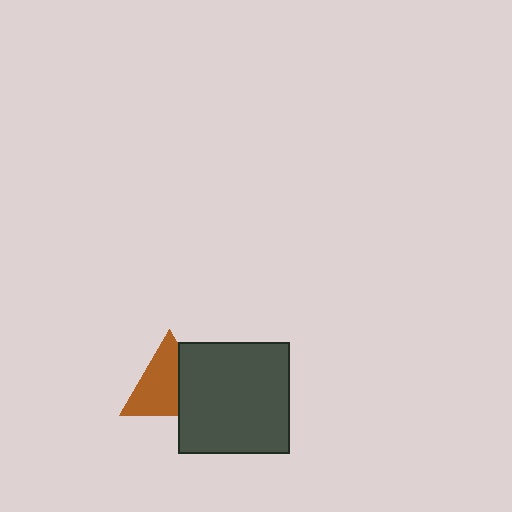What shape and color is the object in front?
The object in front is a dark gray square.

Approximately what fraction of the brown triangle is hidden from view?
Roughly 35% of the brown triangle is hidden behind the dark gray square.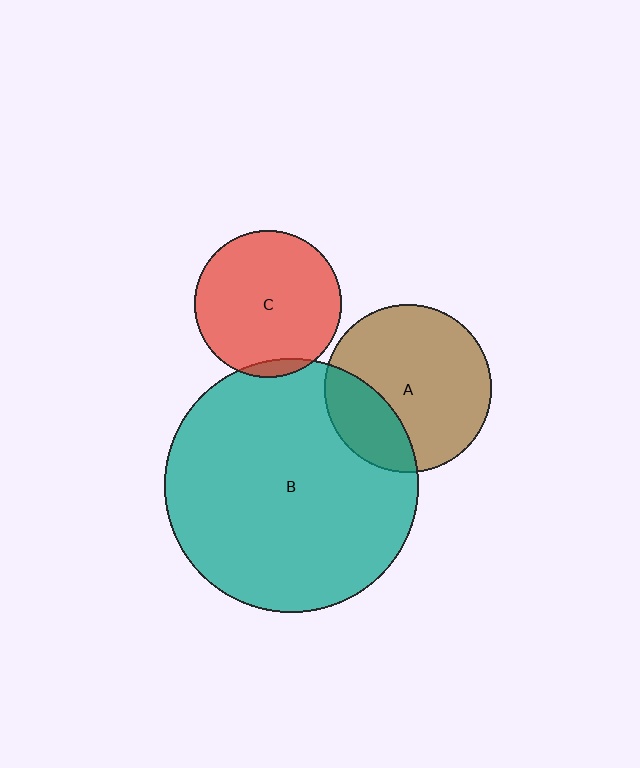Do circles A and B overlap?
Yes.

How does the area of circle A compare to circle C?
Approximately 1.3 times.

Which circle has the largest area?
Circle B (teal).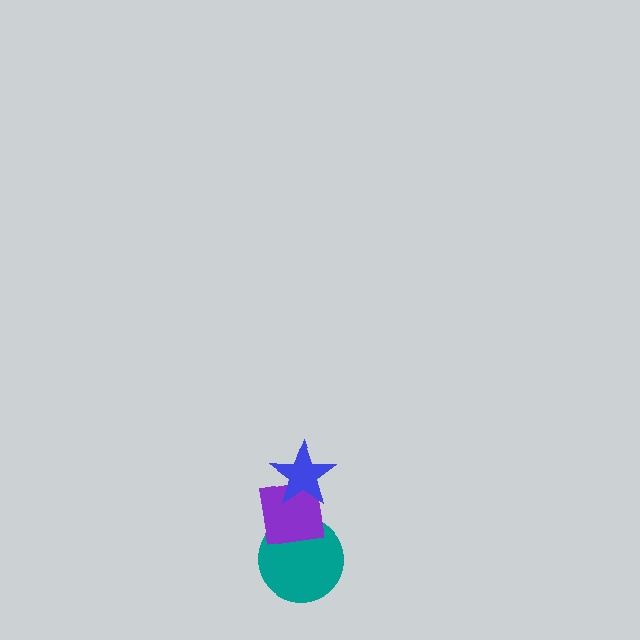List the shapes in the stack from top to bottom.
From top to bottom: the blue star, the purple square, the teal circle.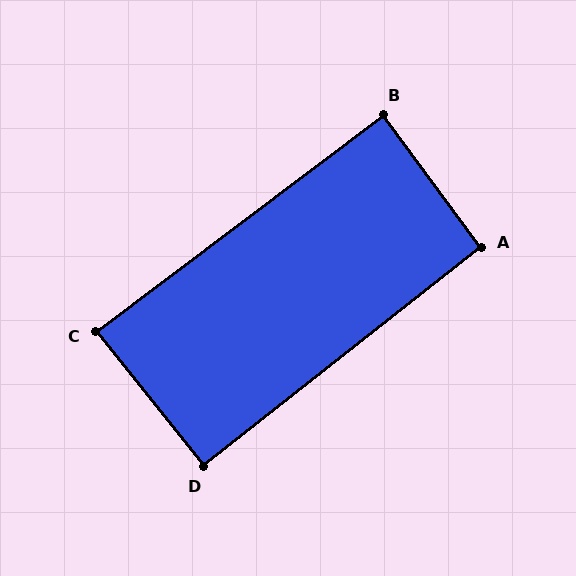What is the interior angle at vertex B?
Approximately 90 degrees (approximately right).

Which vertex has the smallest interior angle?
C, at approximately 88 degrees.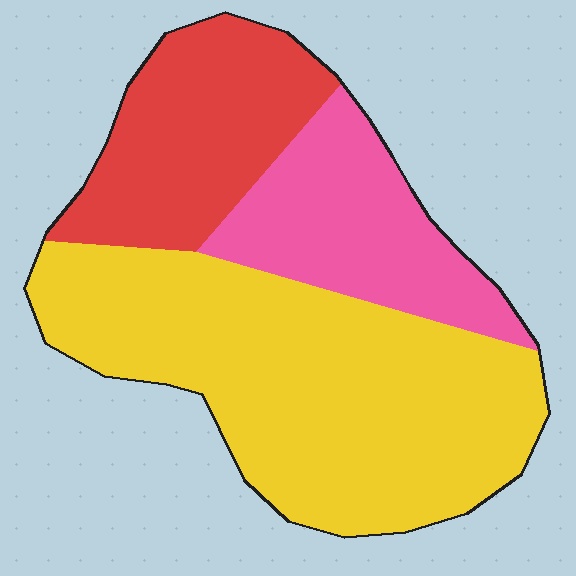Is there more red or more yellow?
Yellow.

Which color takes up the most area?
Yellow, at roughly 55%.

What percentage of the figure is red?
Red takes up between a sixth and a third of the figure.